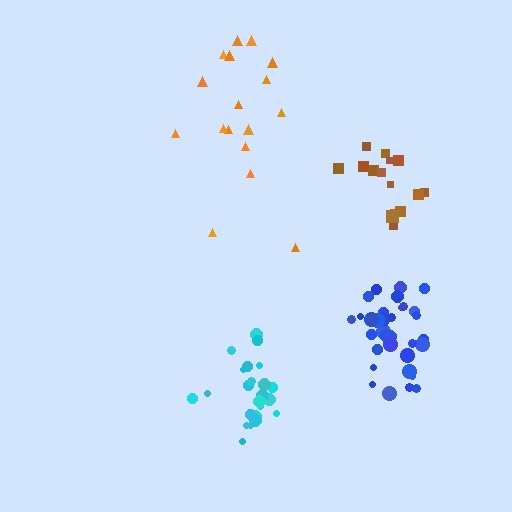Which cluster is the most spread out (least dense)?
Orange.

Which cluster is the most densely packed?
Blue.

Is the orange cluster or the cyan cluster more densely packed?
Cyan.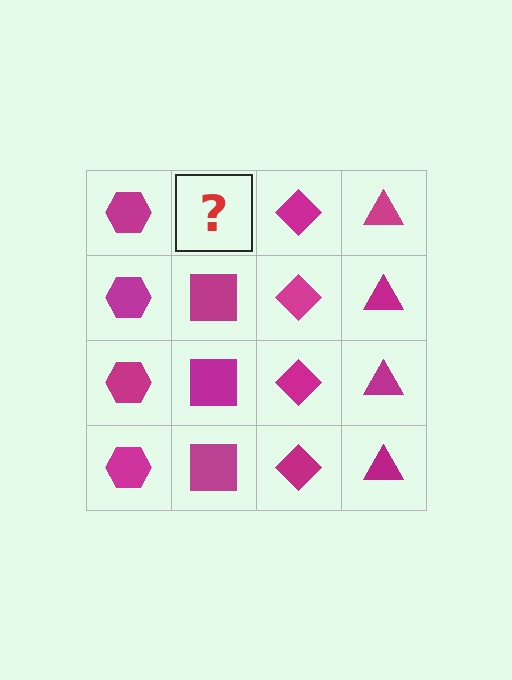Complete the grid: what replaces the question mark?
The question mark should be replaced with a magenta square.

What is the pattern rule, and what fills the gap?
The rule is that each column has a consistent shape. The gap should be filled with a magenta square.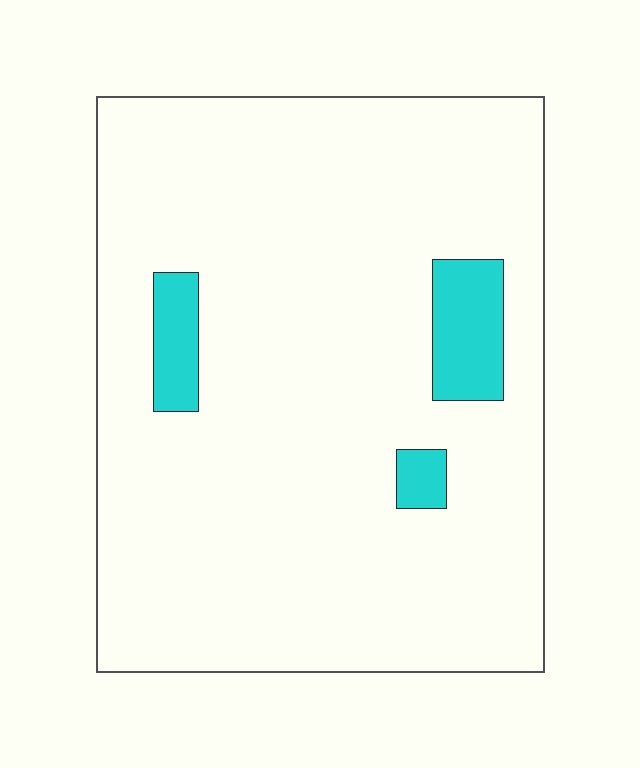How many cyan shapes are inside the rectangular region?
3.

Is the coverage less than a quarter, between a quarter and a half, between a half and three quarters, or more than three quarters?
Less than a quarter.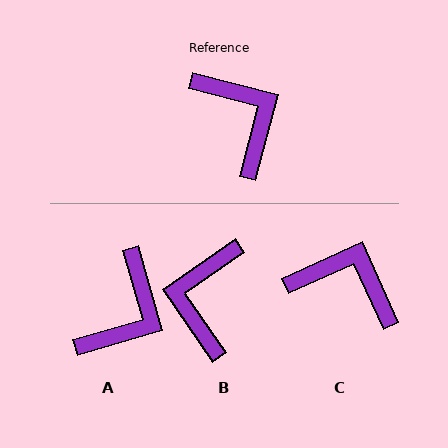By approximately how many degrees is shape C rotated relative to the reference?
Approximately 39 degrees counter-clockwise.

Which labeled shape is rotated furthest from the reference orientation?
B, about 140 degrees away.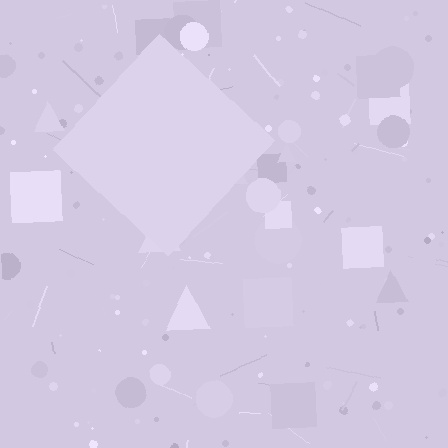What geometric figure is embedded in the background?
A diamond is embedded in the background.